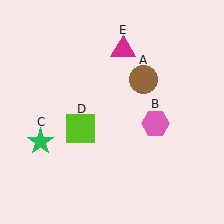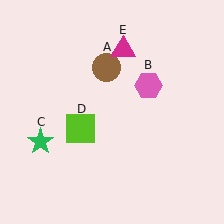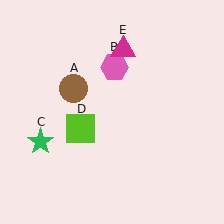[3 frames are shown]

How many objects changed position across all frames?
2 objects changed position: brown circle (object A), pink hexagon (object B).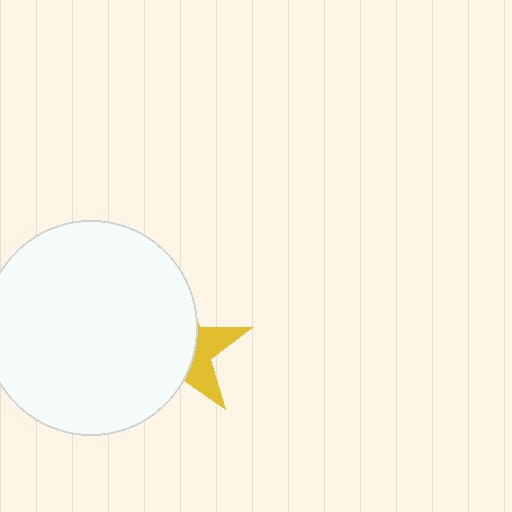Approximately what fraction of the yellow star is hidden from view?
Roughly 66% of the yellow star is hidden behind the white circle.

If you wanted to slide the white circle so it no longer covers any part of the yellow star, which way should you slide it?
Slide it left — that is the most direct way to separate the two shapes.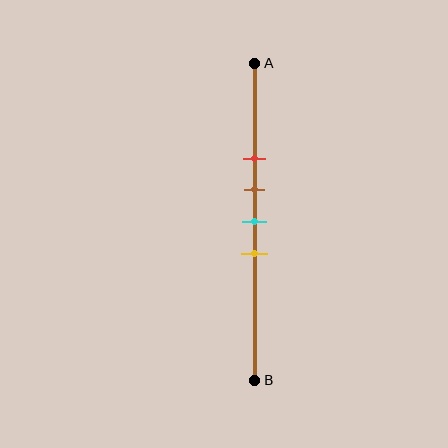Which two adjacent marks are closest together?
The brown and cyan marks are the closest adjacent pair.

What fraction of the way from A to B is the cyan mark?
The cyan mark is approximately 50% (0.5) of the way from A to B.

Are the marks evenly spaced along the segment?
Yes, the marks are approximately evenly spaced.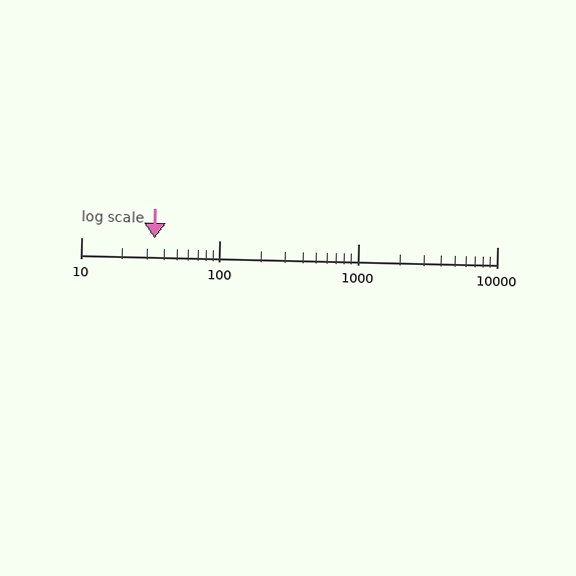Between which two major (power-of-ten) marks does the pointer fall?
The pointer is between 10 and 100.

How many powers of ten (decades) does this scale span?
The scale spans 3 decades, from 10 to 10000.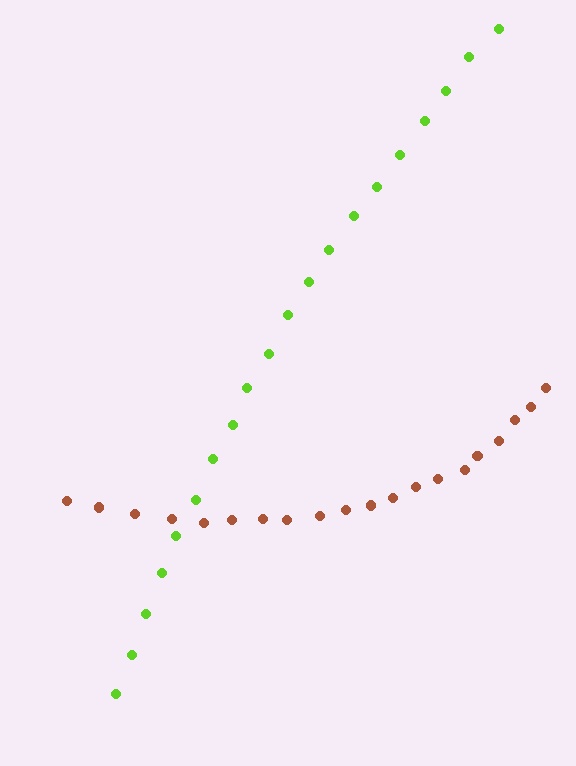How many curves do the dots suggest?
There are 2 distinct paths.